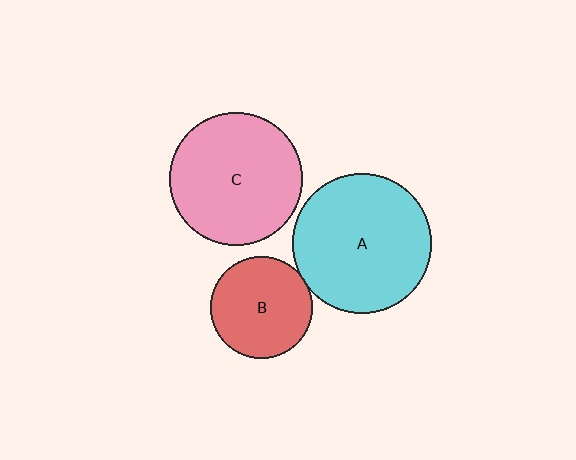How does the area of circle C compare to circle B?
Approximately 1.7 times.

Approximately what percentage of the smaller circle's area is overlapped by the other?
Approximately 5%.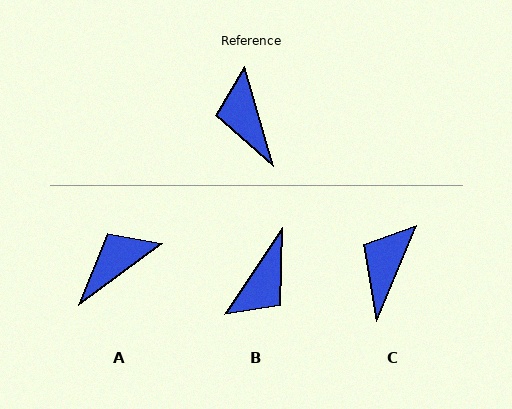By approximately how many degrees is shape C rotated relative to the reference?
Approximately 39 degrees clockwise.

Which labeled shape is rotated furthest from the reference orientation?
B, about 130 degrees away.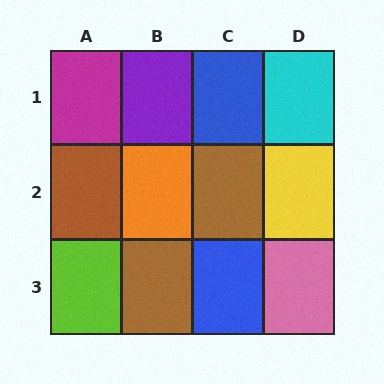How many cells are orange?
1 cell is orange.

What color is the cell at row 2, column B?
Orange.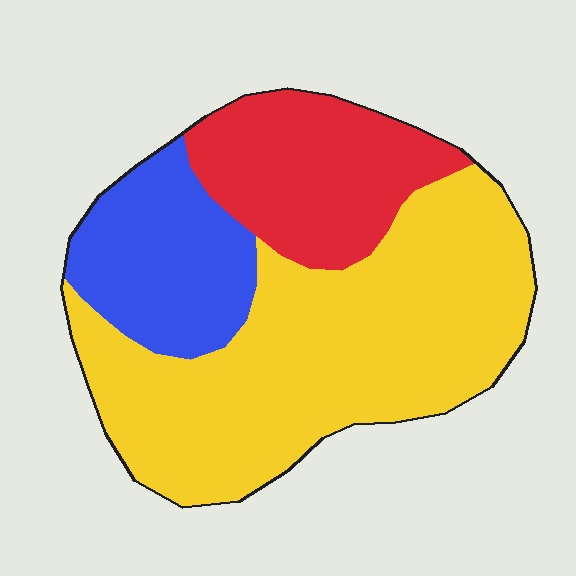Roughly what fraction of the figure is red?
Red covers 23% of the figure.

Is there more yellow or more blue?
Yellow.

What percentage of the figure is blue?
Blue takes up less than a quarter of the figure.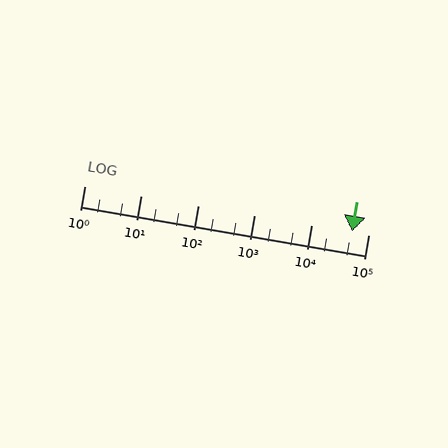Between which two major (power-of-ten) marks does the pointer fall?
The pointer is between 10000 and 100000.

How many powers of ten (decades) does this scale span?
The scale spans 5 decades, from 1 to 100000.